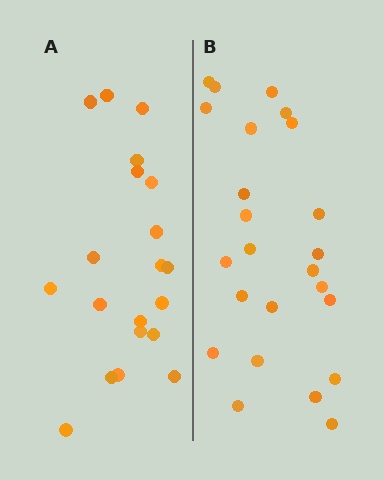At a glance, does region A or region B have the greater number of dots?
Region B (the right region) has more dots.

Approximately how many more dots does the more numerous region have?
Region B has about 4 more dots than region A.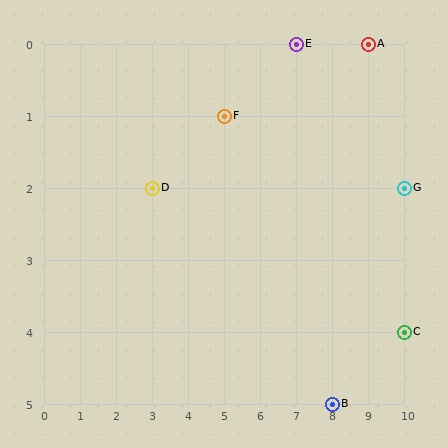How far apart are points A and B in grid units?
Points A and B are 1 column and 5 rows apart (about 5.1 grid units diagonally).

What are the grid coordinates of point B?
Point B is at grid coordinates (8, 5).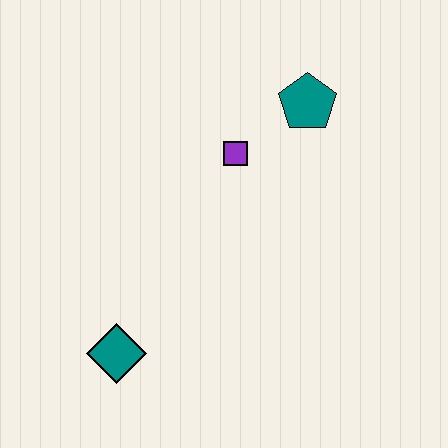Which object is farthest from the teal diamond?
The teal pentagon is farthest from the teal diamond.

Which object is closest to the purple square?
The teal pentagon is closest to the purple square.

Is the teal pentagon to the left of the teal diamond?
No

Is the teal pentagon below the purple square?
No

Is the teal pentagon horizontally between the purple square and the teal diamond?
No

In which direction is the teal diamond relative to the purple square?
The teal diamond is below the purple square.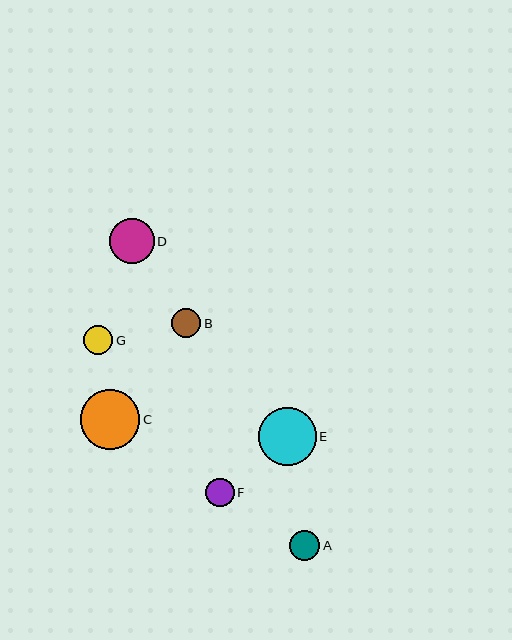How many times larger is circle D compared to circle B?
Circle D is approximately 1.5 times the size of circle B.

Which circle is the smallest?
Circle F is the smallest with a size of approximately 28 pixels.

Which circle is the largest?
Circle C is the largest with a size of approximately 59 pixels.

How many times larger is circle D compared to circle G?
Circle D is approximately 1.5 times the size of circle G.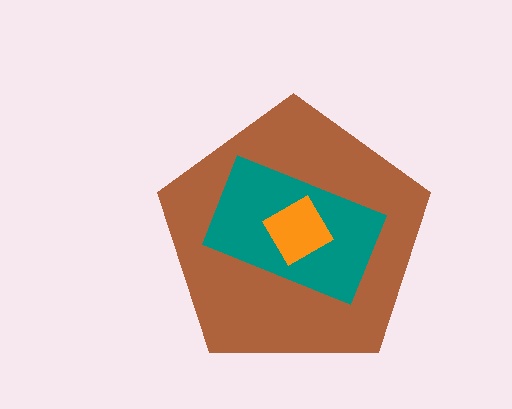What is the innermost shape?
The orange diamond.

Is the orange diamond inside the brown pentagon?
Yes.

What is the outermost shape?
The brown pentagon.